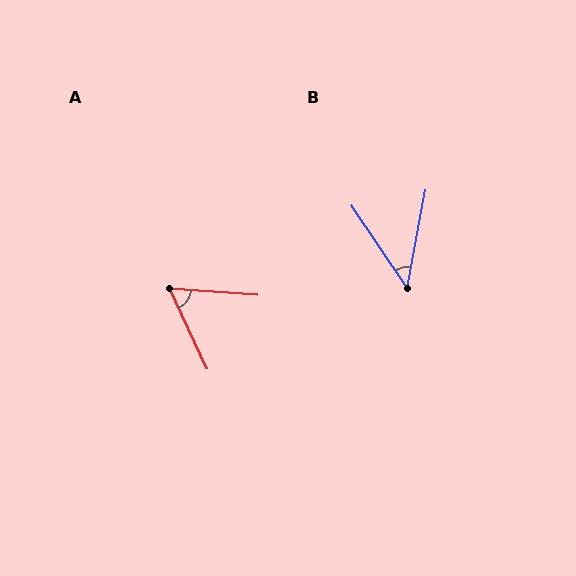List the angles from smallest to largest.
B (44°), A (61°).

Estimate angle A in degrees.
Approximately 61 degrees.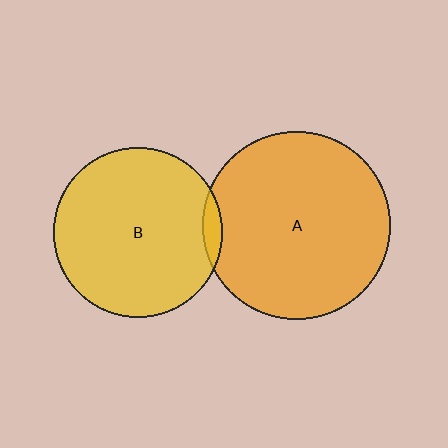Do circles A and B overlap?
Yes.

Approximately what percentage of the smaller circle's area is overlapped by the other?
Approximately 5%.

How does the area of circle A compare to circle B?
Approximately 1.2 times.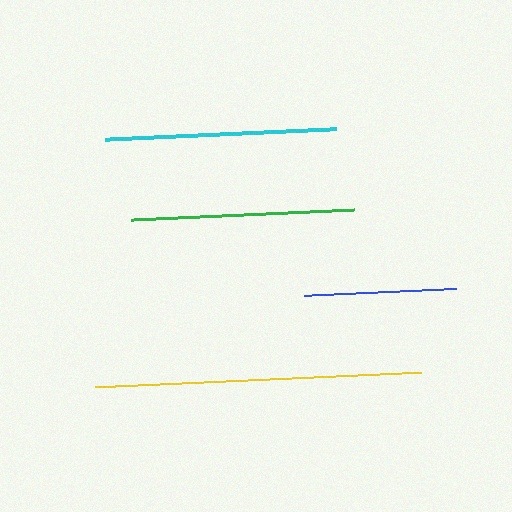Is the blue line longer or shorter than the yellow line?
The yellow line is longer than the blue line.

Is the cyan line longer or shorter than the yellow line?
The yellow line is longer than the cyan line.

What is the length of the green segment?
The green segment is approximately 224 pixels long.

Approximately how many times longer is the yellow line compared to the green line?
The yellow line is approximately 1.5 times the length of the green line.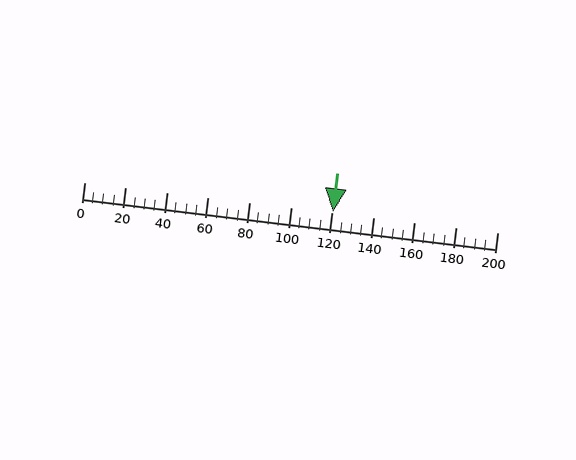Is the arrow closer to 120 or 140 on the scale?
The arrow is closer to 120.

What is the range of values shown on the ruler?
The ruler shows values from 0 to 200.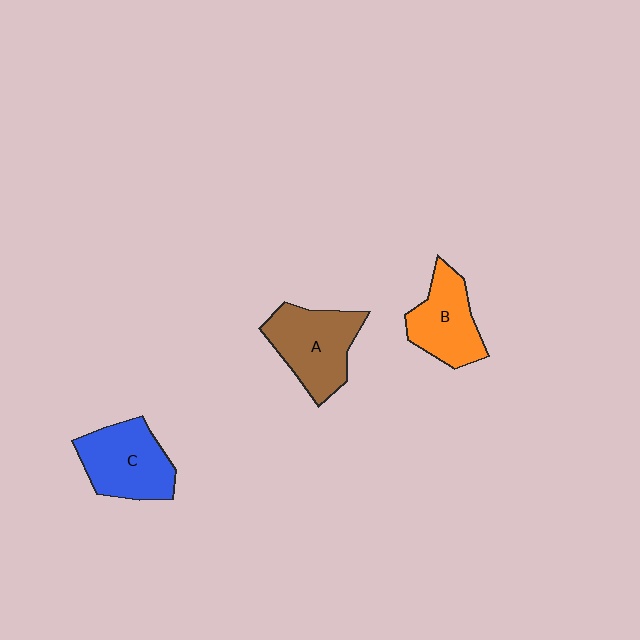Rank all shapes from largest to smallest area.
From largest to smallest: A (brown), C (blue), B (orange).